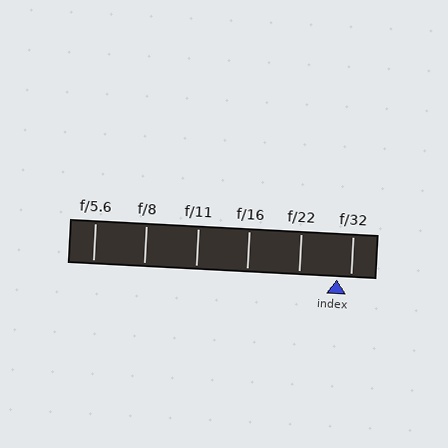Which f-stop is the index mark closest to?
The index mark is closest to f/32.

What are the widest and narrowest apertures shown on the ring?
The widest aperture shown is f/5.6 and the narrowest is f/32.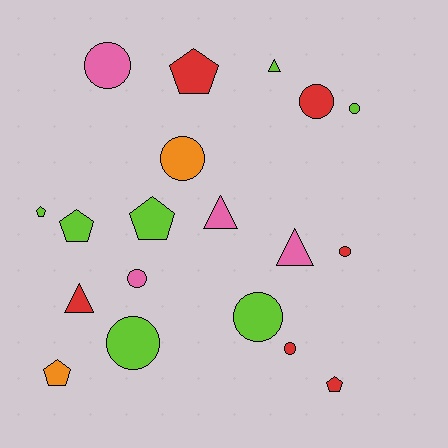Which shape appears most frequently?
Circle, with 9 objects.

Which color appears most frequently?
Lime, with 7 objects.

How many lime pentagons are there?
There are 3 lime pentagons.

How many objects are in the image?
There are 19 objects.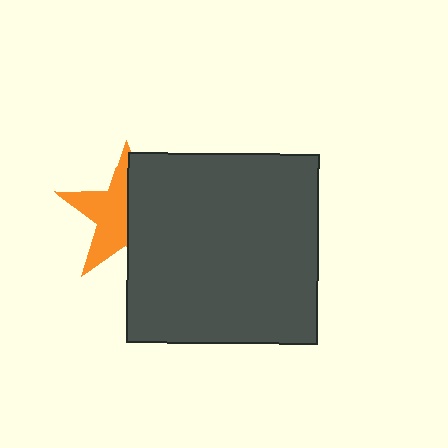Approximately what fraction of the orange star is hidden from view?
Roughly 48% of the orange star is hidden behind the dark gray square.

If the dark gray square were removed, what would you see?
You would see the complete orange star.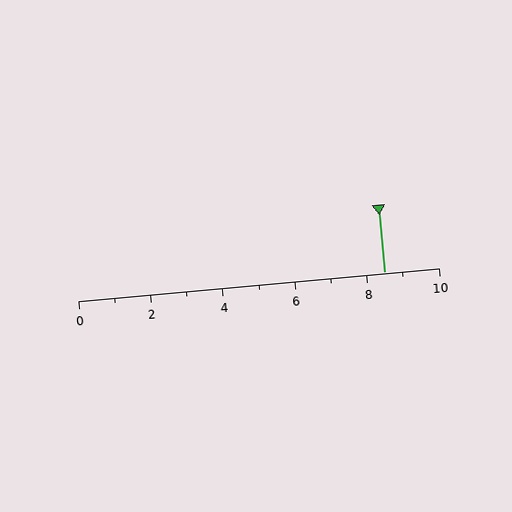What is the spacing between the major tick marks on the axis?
The major ticks are spaced 2 apart.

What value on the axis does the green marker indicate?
The marker indicates approximately 8.5.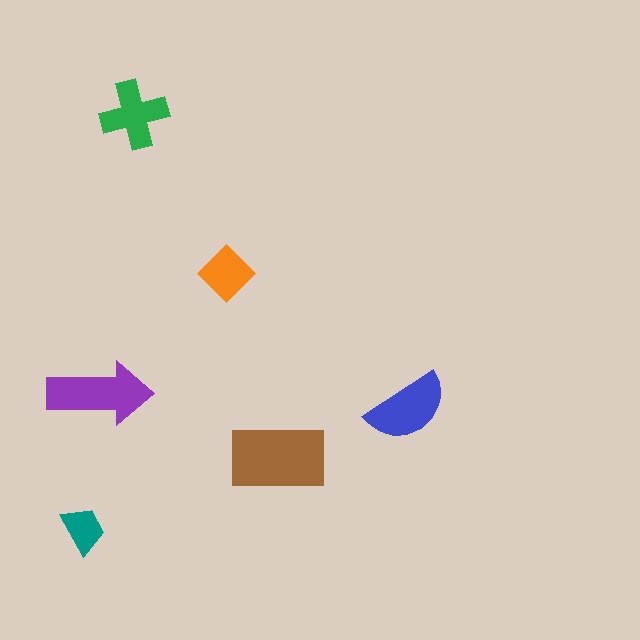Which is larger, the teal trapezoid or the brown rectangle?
The brown rectangle.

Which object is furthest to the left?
The teal trapezoid is leftmost.